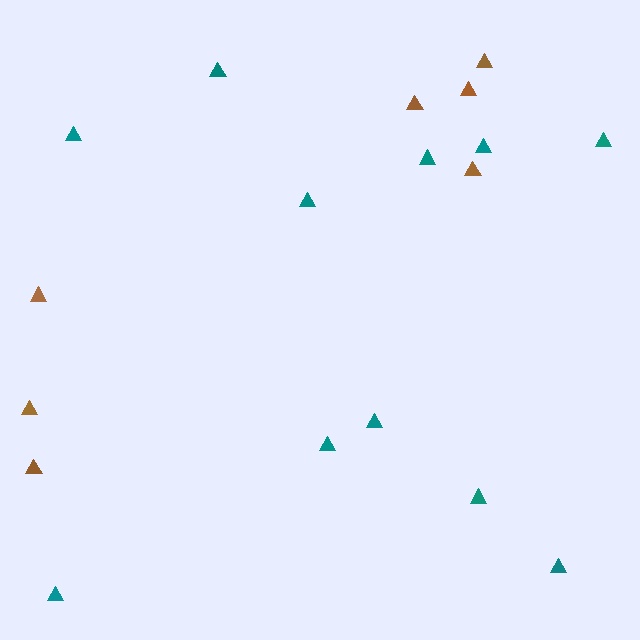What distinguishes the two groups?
There are 2 groups: one group of teal triangles (11) and one group of brown triangles (7).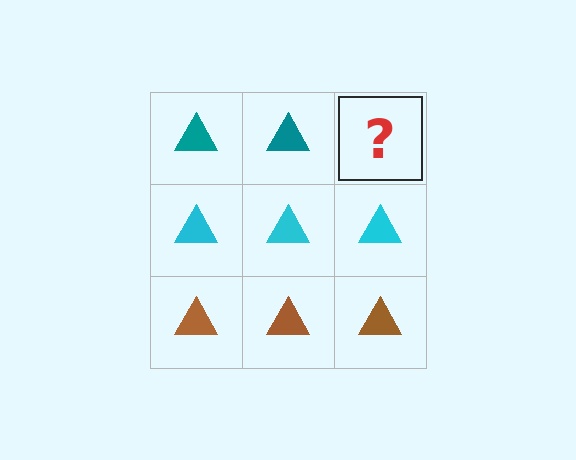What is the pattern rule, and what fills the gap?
The rule is that each row has a consistent color. The gap should be filled with a teal triangle.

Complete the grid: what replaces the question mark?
The question mark should be replaced with a teal triangle.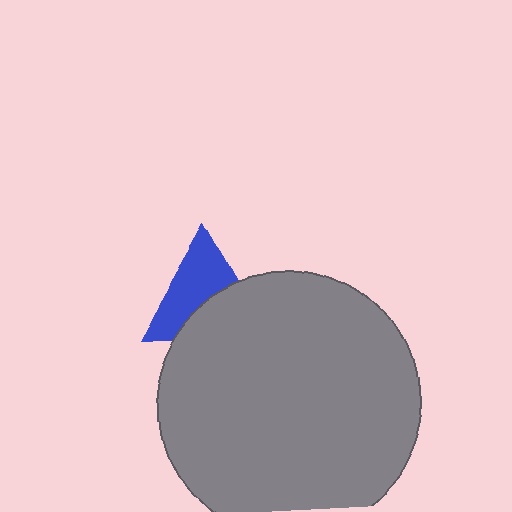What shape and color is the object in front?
The object in front is a gray circle.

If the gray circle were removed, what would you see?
You would see the complete blue triangle.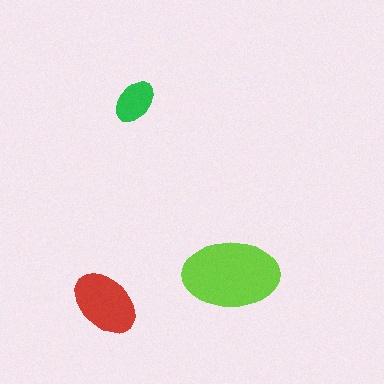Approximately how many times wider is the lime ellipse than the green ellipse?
About 2 times wider.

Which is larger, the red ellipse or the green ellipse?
The red one.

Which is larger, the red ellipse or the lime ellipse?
The lime one.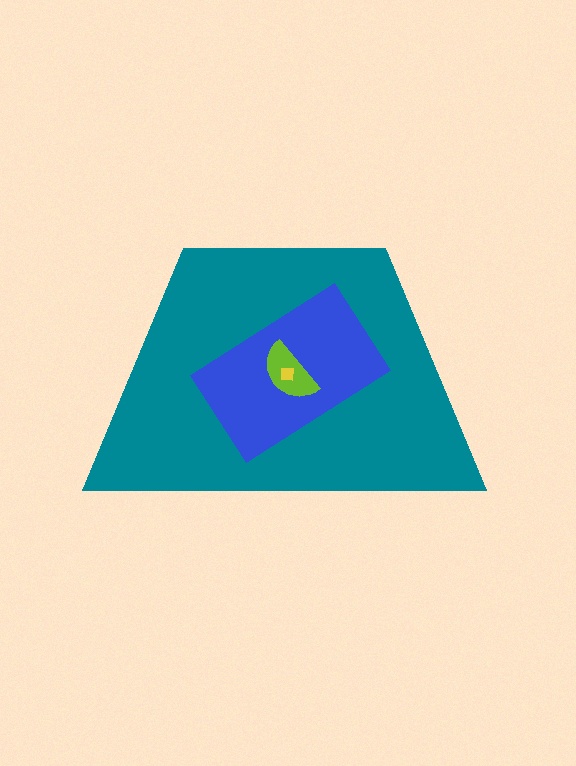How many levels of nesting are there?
4.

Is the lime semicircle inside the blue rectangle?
Yes.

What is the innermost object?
The yellow square.